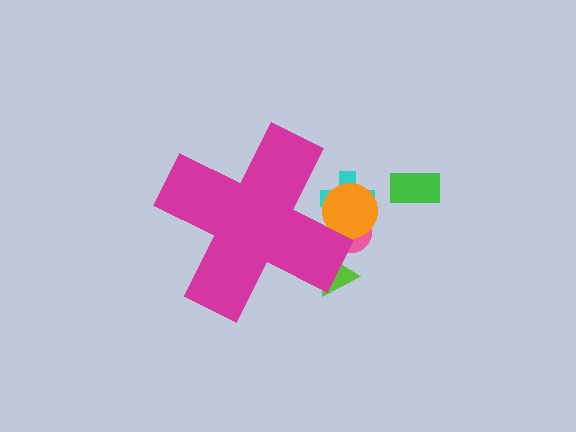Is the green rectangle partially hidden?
No, the green rectangle is fully visible.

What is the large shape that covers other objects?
A magenta cross.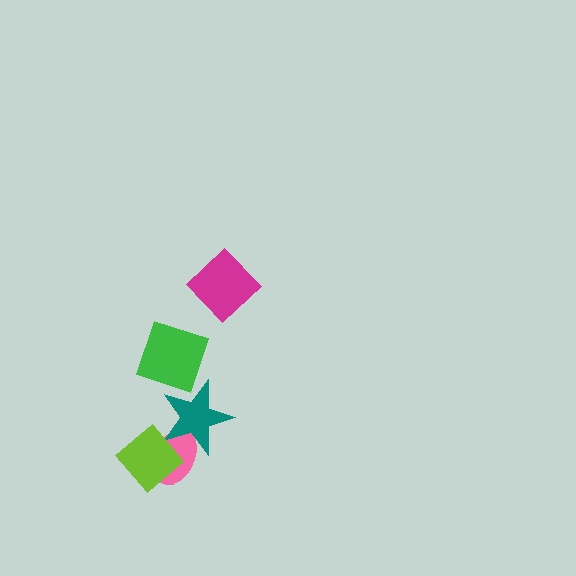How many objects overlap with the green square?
0 objects overlap with the green square.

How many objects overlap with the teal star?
2 objects overlap with the teal star.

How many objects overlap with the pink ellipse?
2 objects overlap with the pink ellipse.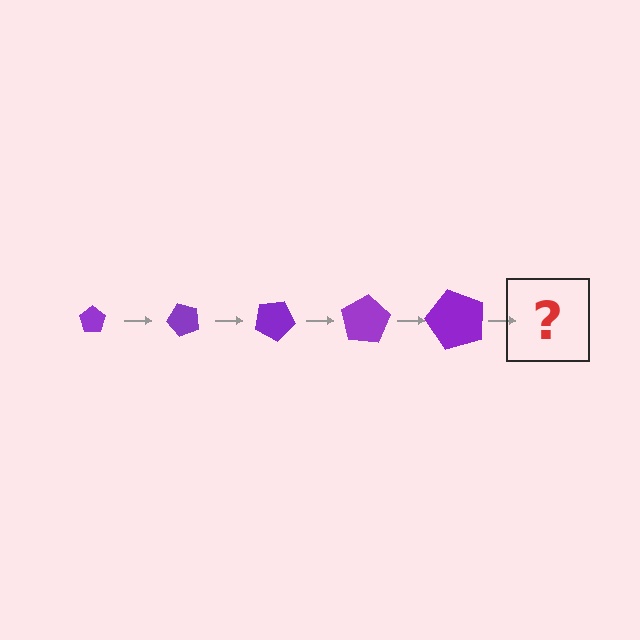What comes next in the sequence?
The next element should be a pentagon, larger than the previous one and rotated 250 degrees from the start.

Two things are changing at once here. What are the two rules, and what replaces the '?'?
The two rules are that the pentagon grows larger each step and it rotates 50 degrees each step. The '?' should be a pentagon, larger than the previous one and rotated 250 degrees from the start.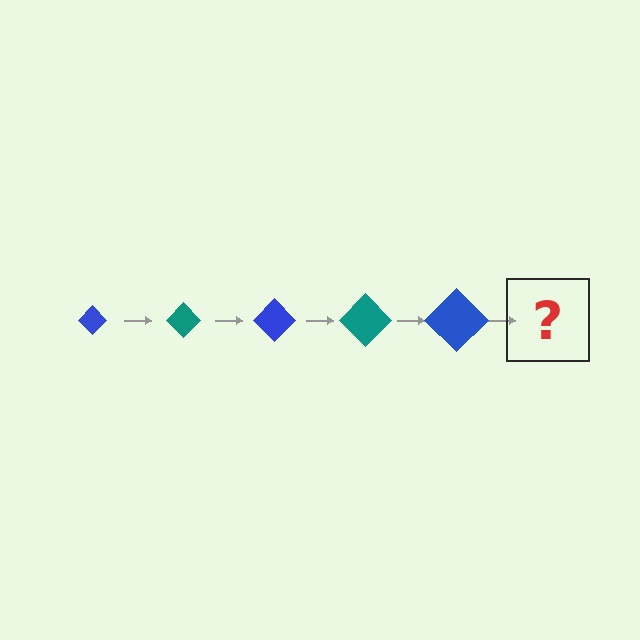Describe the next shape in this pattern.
It should be a teal diamond, larger than the previous one.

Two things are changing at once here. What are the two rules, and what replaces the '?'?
The two rules are that the diamond grows larger each step and the color cycles through blue and teal. The '?' should be a teal diamond, larger than the previous one.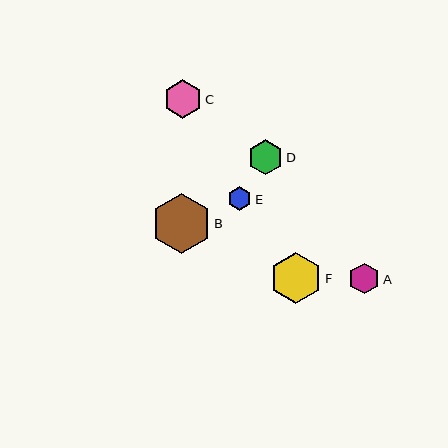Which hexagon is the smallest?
Hexagon E is the smallest with a size of approximately 24 pixels.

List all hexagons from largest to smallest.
From largest to smallest: B, F, C, D, A, E.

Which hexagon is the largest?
Hexagon B is the largest with a size of approximately 60 pixels.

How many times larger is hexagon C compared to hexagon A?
Hexagon C is approximately 1.3 times the size of hexagon A.